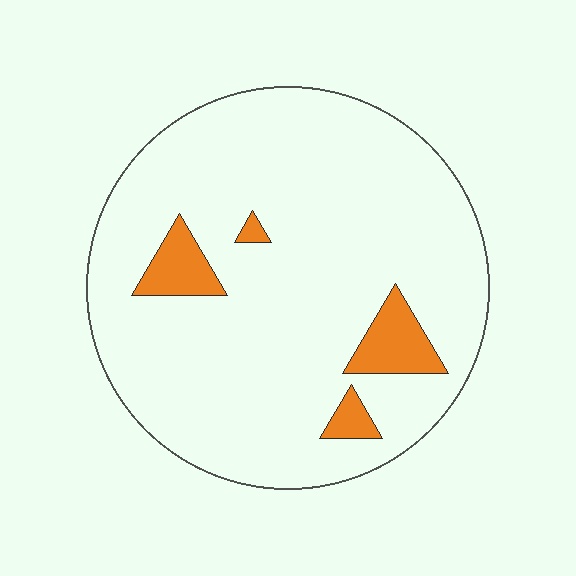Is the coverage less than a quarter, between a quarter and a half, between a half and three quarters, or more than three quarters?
Less than a quarter.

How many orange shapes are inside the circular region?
4.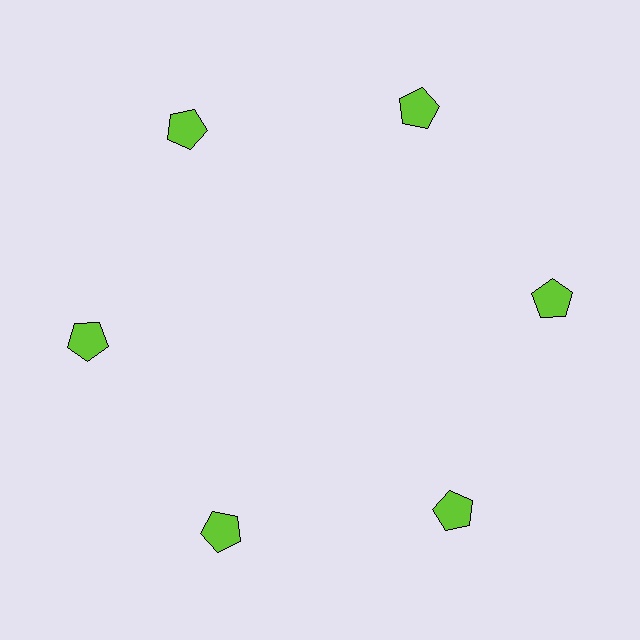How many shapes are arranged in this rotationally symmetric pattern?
There are 6 shapes, arranged in 6 groups of 1.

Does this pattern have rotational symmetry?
Yes, this pattern has 6-fold rotational symmetry. It looks the same after rotating 60 degrees around the center.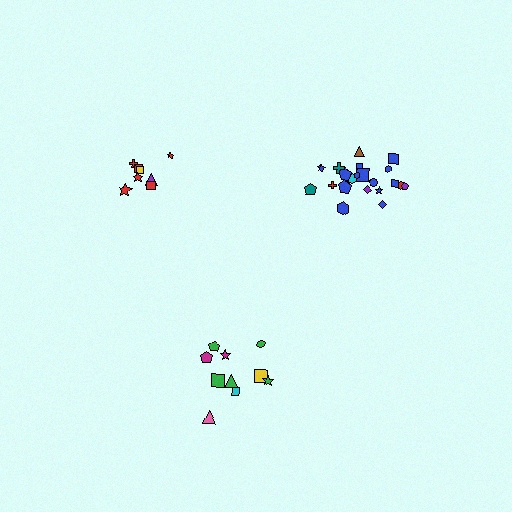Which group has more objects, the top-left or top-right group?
The top-right group.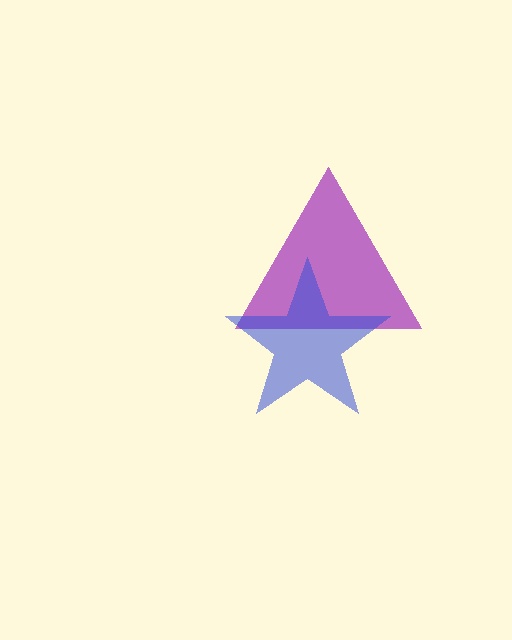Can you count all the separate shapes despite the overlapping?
Yes, there are 2 separate shapes.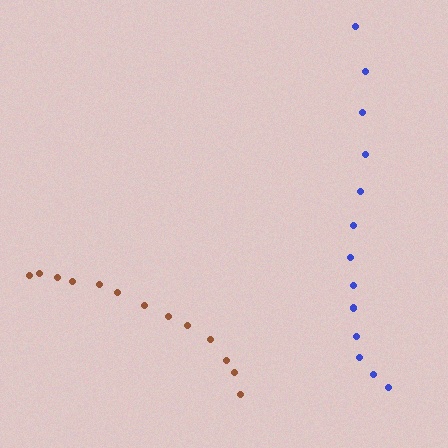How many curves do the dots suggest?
There are 2 distinct paths.